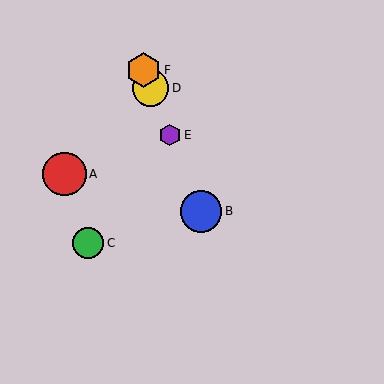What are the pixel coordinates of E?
Object E is at (170, 135).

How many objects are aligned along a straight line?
4 objects (B, D, E, F) are aligned along a straight line.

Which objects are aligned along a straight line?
Objects B, D, E, F are aligned along a straight line.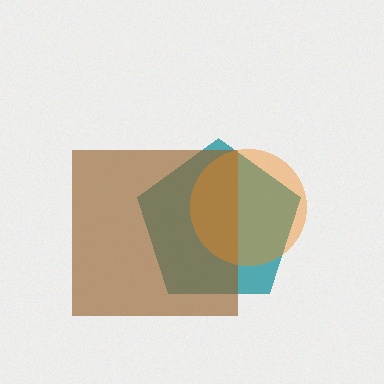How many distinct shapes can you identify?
There are 3 distinct shapes: a teal pentagon, a brown square, an orange circle.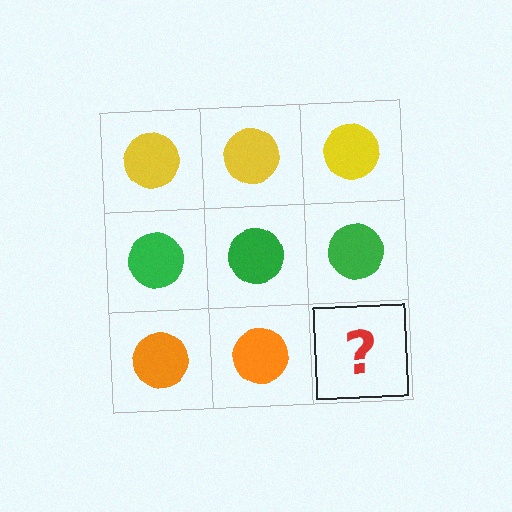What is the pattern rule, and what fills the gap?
The rule is that each row has a consistent color. The gap should be filled with an orange circle.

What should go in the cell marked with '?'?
The missing cell should contain an orange circle.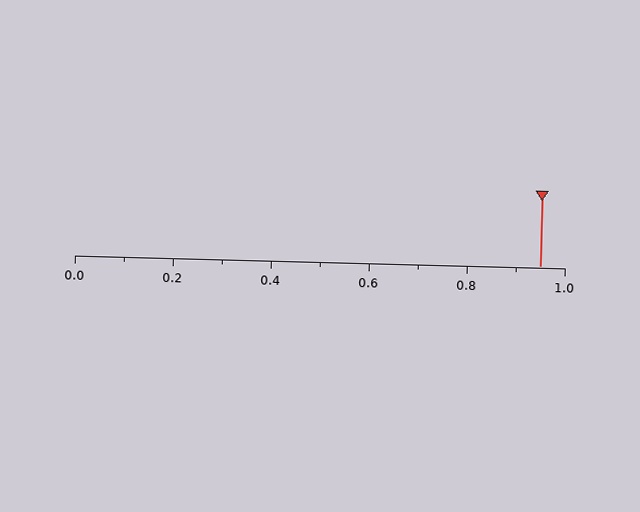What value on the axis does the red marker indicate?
The marker indicates approximately 0.95.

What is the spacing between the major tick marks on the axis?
The major ticks are spaced 0.2 apart.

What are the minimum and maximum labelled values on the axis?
The axis runs from 0.0 to 1.0.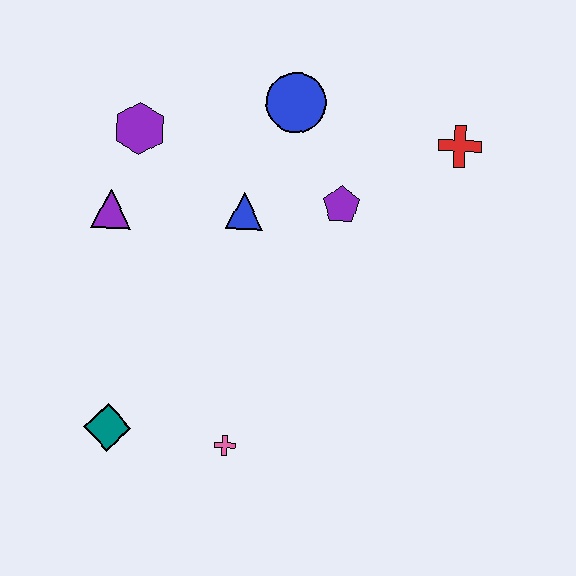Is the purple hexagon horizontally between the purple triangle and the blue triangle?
Yes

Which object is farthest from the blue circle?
The teal diamond is farthest from the blue circle.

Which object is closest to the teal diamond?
The pink cross is closest to the teal diamond.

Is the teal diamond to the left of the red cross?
Yes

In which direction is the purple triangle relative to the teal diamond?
The purple triangle is above the teal diamond.